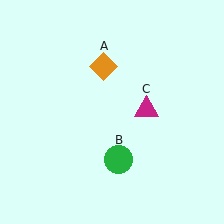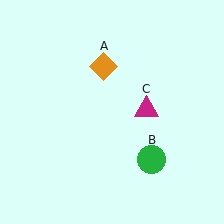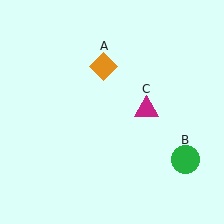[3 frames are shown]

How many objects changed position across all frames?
1 object changed position: green circle (object B).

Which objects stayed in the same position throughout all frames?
Orange diamond (object A) and magenta triangle (object C) remained stationary.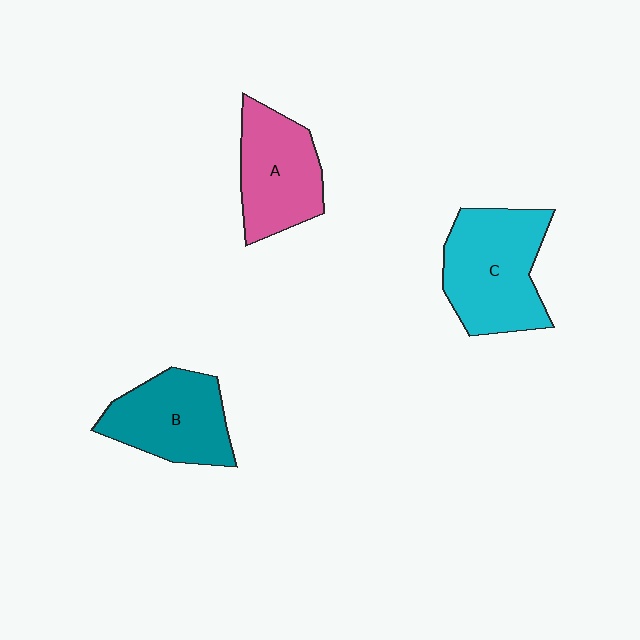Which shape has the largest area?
Shape C (cyan).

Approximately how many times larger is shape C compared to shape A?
Approximately 1.2 times.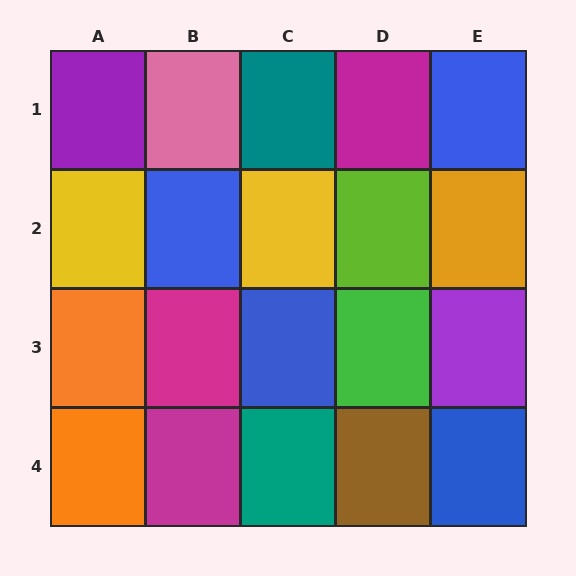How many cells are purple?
2 cells are purple.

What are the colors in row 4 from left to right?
Orange, magenta, teal, brown, blue.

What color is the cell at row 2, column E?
Orange.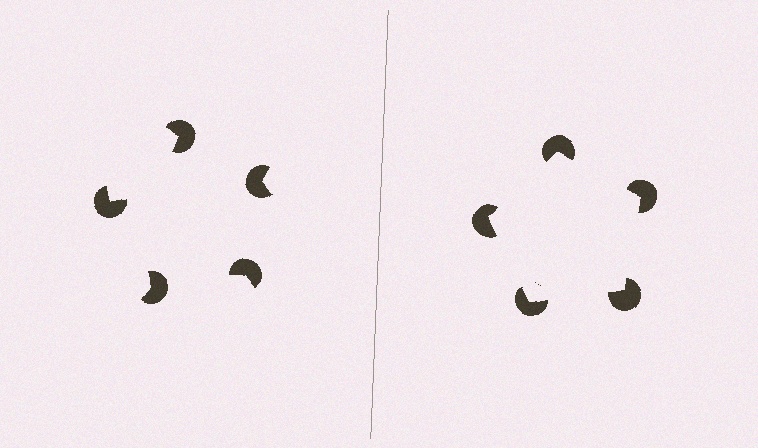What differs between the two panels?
The pac-man discs are positioned identically on both sides; only the wedge orientations differ. On the right they align to a pentagon; on the left they are misaligned.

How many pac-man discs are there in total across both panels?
10 — 5 on each side.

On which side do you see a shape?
An illusory pentagon appears on the right side. On the left side the wedge cuts are rotated, so no coherent shape forms.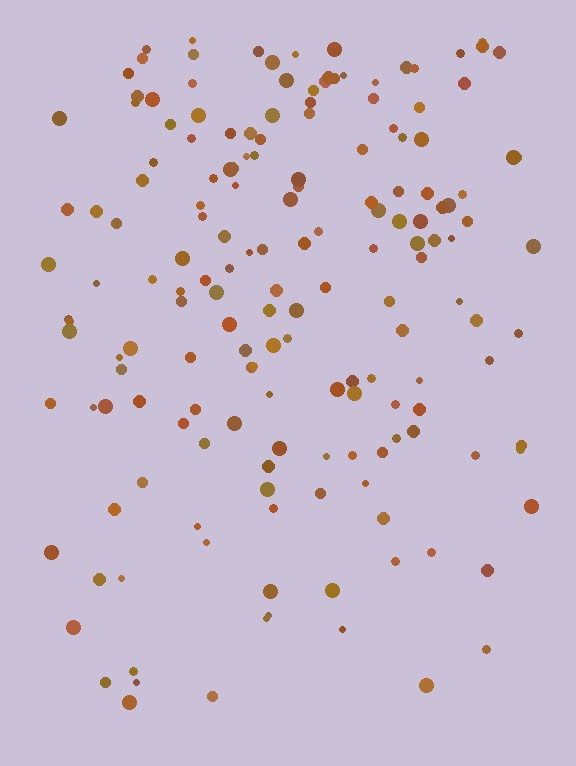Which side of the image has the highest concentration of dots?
The top.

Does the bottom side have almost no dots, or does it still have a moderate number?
Still a moderate number, just noticeably fewer than the top.